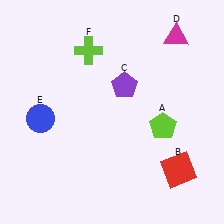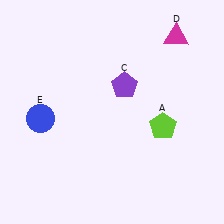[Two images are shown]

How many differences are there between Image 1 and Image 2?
There are 2 differences between the two images.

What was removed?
The red square (B), the lime cross (F) were removed in Image 2.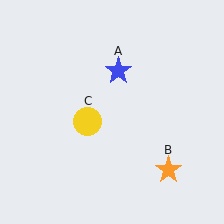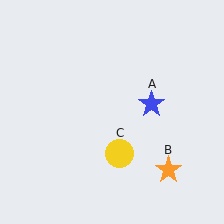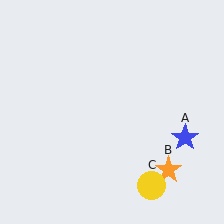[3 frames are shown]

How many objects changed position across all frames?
2 objects changed position: blue star (object A), yellow circle (object C).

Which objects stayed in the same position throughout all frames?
Orange star (object B) remained stationary.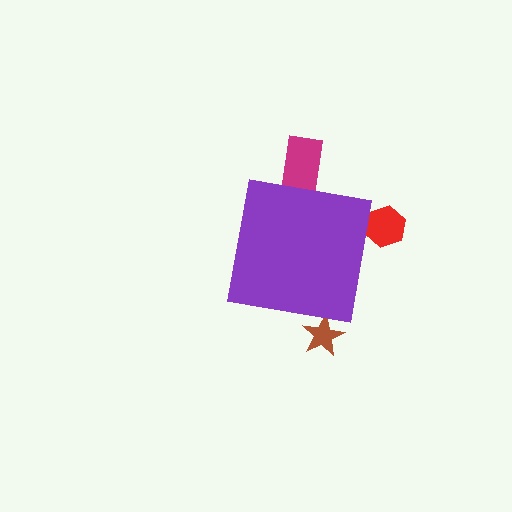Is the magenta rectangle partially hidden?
Yes, the magenta rectangle is partially hidden behind the purple square.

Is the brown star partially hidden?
Yes, the brown star is partially hidden behind the purple square.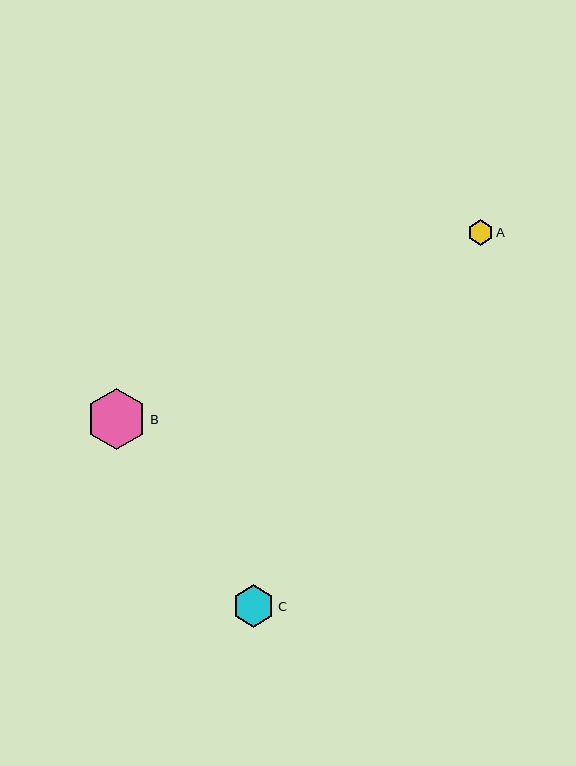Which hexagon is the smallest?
Hexagon A is the smallest with a size of approximately 25 pixels.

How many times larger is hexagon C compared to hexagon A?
Hexagon C is approximately 1.7 times the size of hexagon A.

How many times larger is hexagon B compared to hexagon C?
Hexagon B is approximately 1.4 times the size of hexagon C.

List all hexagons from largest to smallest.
From largest to smallest: B, C, A.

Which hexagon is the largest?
Hexagon B is the largest with a size of approximately 61 pixels.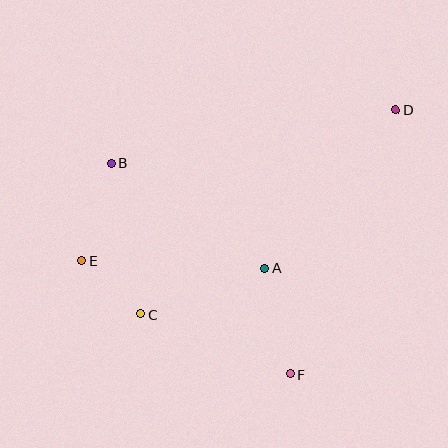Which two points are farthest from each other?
Points D and E are farthest from each other.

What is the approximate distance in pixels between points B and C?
The distance between B and C is approximately 154 pixels.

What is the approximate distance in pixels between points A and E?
The distance between A and E is approximately 183 pixels.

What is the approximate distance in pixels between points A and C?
The distance between A and C is approximately 132 pixels.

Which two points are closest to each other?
Points C and E are closest to each other.